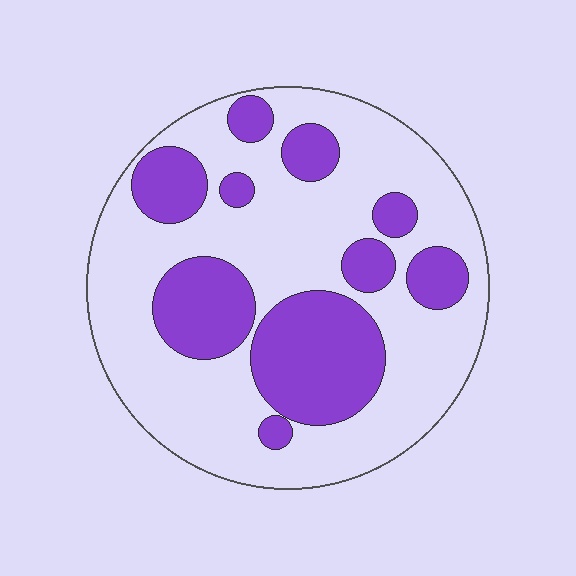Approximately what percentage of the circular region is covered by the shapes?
Approximately 30%.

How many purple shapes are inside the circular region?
10.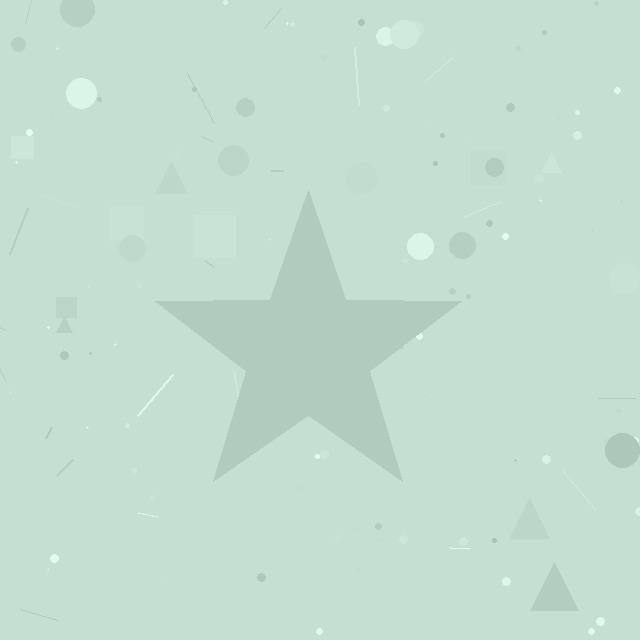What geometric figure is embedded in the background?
A star is embedded in the background.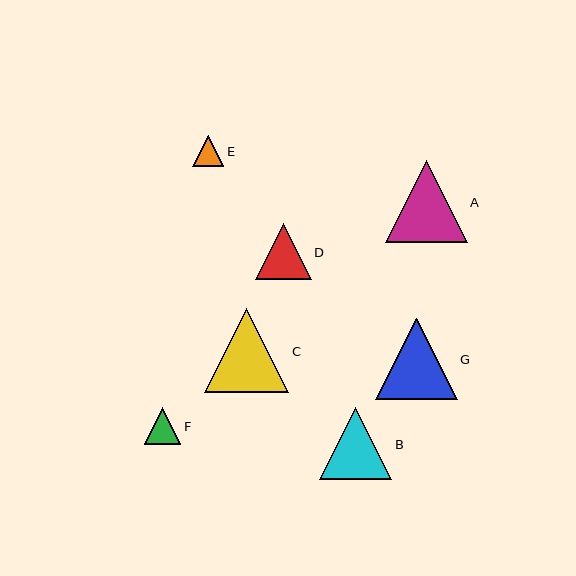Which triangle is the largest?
Triangle C is the largest with a size of approximately 84 pixels.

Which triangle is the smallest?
Triangle E is the smallest with a size of approximately 31 pixels.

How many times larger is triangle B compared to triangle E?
Triangle B is approximately 2.3 times the size of triangle E.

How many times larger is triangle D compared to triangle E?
Triangle D is approximately 1.8 times the size of triangle E.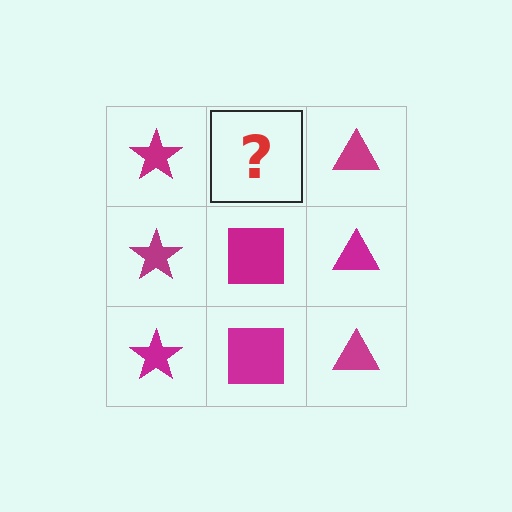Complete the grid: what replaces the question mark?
The question mark should be replaced with a magenta square.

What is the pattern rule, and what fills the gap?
The rule is that each column has a consistent shape. The gap should be filled with a magenta square.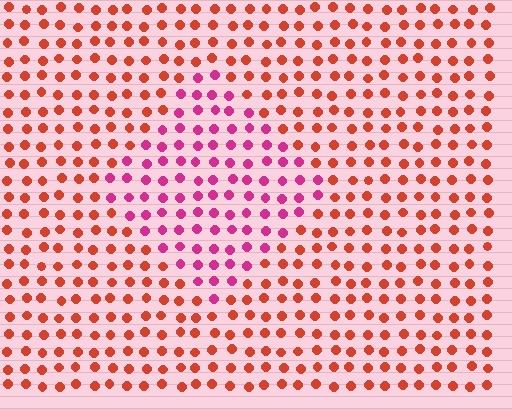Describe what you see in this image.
The image is filled with small red elements in a uniform arrangement. A diamond-shaped region is visible where the elements are tinted to a slightly different hue, forming a subtle color boundary.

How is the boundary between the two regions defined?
The boundary is defined purely by a slight shift in hue (about 43 degrees). Spacing, size, and orientation are identical on both sides.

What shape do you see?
I see a diamond.